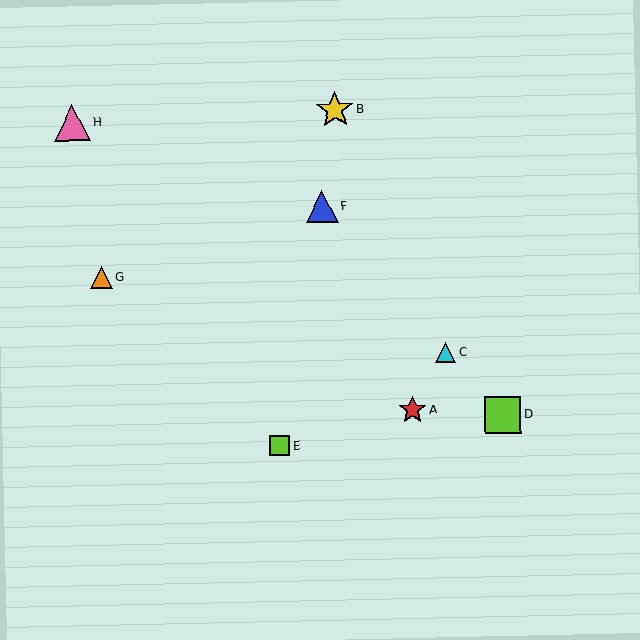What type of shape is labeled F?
Shape F is a blue triangle.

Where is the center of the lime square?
The center of the lime square is at (503, 415).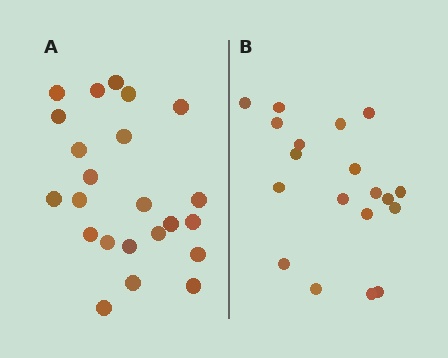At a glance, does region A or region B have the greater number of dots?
Region A (the left region) has more dots.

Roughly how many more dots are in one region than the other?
Region A has about 4 more dots than region B.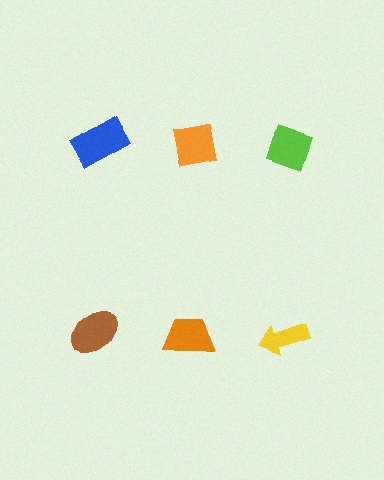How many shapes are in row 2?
3 shapes.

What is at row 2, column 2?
An orange trapezoid.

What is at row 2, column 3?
A yellow arrow.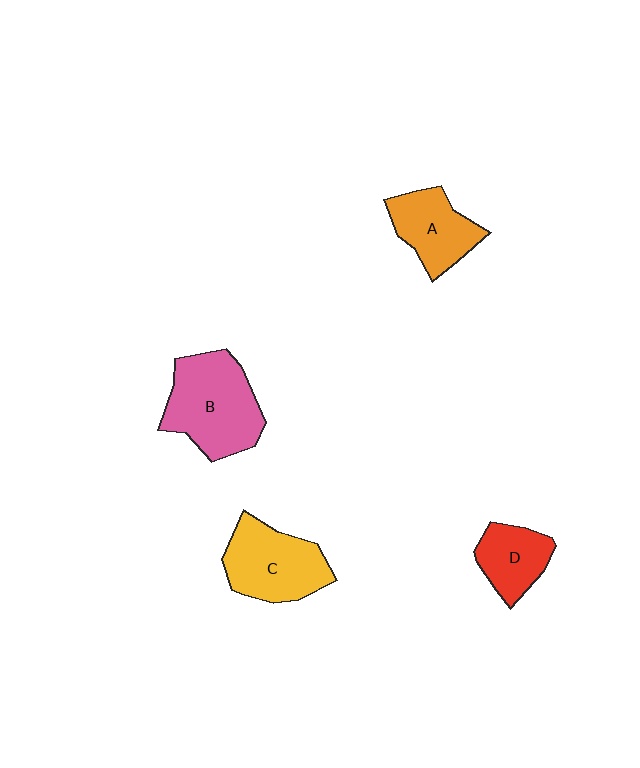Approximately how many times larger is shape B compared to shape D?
Approximately 1.8 times.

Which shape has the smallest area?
Shape D (red).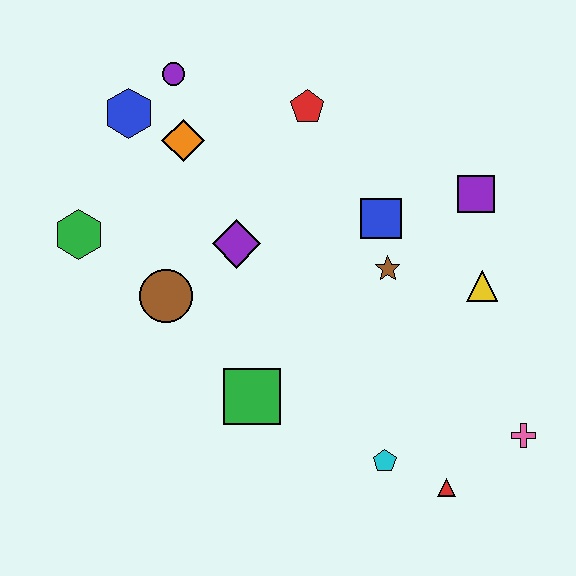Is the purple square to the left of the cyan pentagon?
No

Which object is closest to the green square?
The brown circle is closest to the green square.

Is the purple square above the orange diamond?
No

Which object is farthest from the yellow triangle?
The green hexagon is farthest from the yellow triangle.